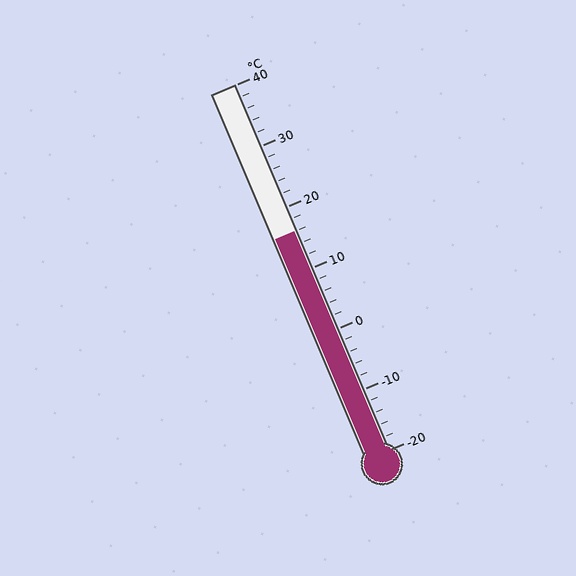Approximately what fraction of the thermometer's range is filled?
The thermometer is filled to approximately 60% of its range.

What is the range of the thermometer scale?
The thermometer scale ranges from -20°C to 40°C.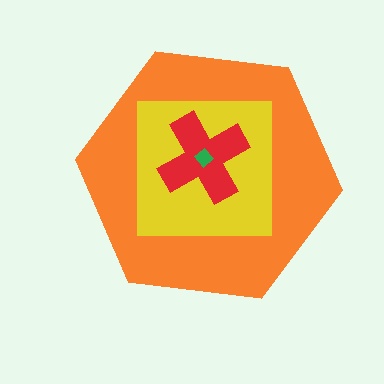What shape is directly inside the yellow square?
The red cross.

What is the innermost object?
The green diamond.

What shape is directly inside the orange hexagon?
The yellow square.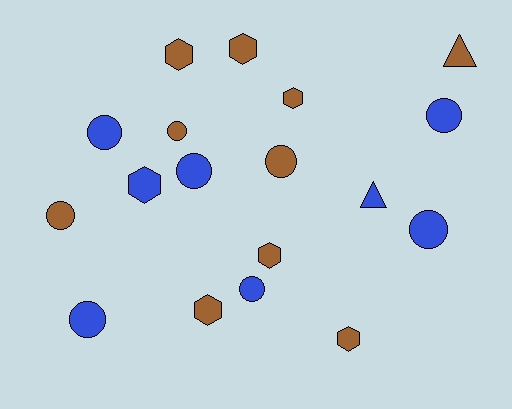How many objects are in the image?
There are 18 objects.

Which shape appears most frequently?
Circle, with 9 objects.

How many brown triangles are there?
There is 1 brown triangle.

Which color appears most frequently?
Brown, with 10 objects.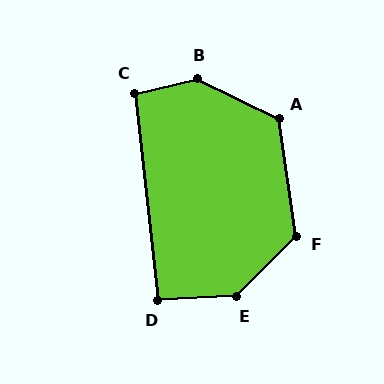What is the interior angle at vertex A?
Approximately 125 degrees (obtuse).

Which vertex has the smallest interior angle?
D, at approximately 94 degrees.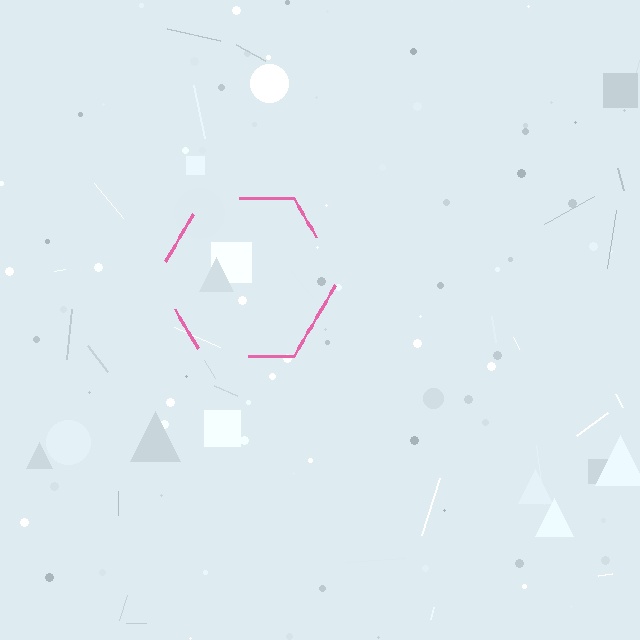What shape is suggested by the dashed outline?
The dashed outline suggests a hexagon.